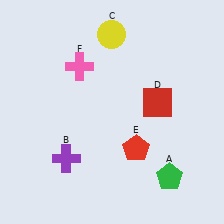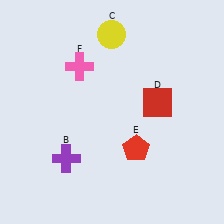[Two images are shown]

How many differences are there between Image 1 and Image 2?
There is 1 difference between the two images.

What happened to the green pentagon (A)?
The green pentagon (A) was removed in Image 2. It was in the bottom-right area of Image 1.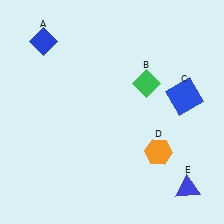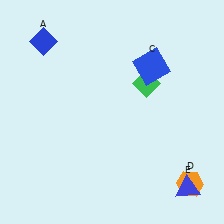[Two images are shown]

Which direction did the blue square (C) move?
The blue square (C) moved left.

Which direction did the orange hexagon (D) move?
The orange hexagon (D) moved down.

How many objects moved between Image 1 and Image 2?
2 objects moved between the two images.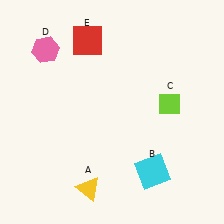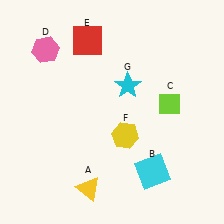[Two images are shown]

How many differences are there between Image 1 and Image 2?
There are 2 differences between the two images.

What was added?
A yellow hexagon (F), a cyan star (G) were added in Image 2.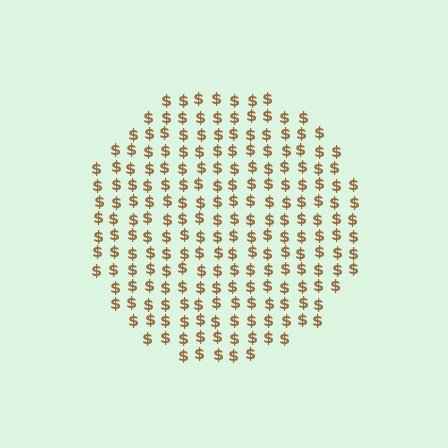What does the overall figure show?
The overall figure shows a circle.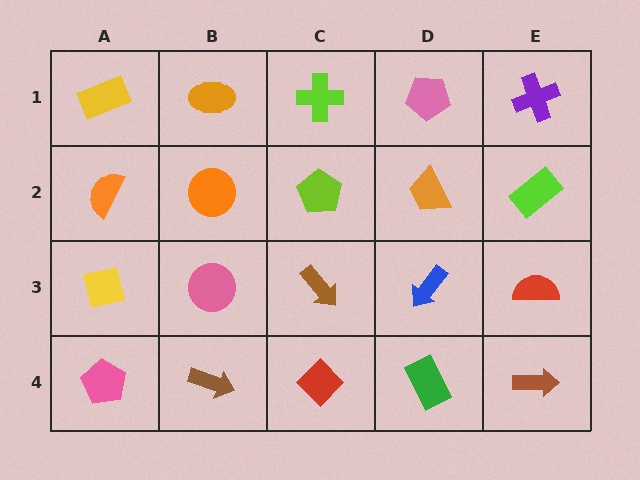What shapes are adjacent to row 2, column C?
A lime cross (row 1, column C), a brown arrow (row 3, column C), an orange circle (row 2, column B), an orange trapezoid (row 2, column D).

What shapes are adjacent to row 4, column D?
A blue arrow (row 3, column D), a red diamond (row 4, column C), a brown arrow (row 4, column E).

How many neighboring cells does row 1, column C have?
3.